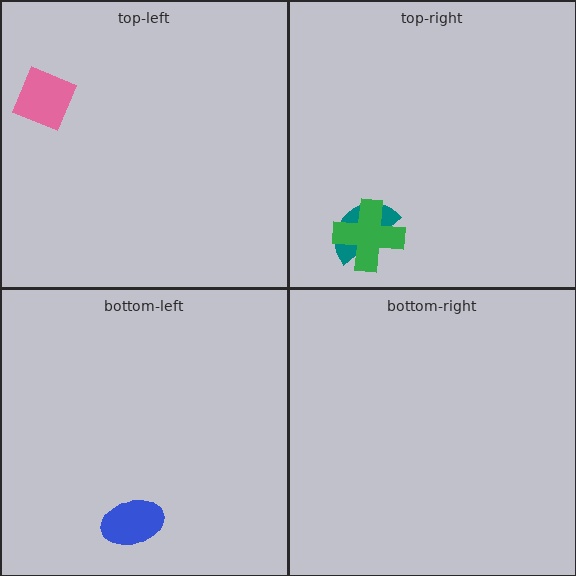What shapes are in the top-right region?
The teal semicircle, the green cross.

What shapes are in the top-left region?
The pink diamond.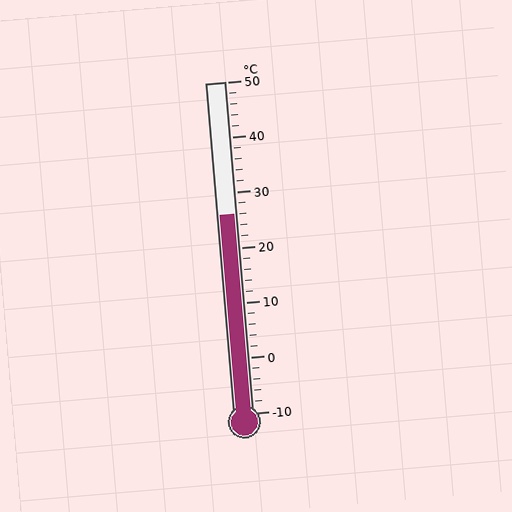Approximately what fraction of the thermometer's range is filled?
The thermometer is filled to approximately 60% of its range.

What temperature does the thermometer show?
The thermometer shows approximately 26°C.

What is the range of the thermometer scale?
The thermometer scale ranges from -10°C to 50°C.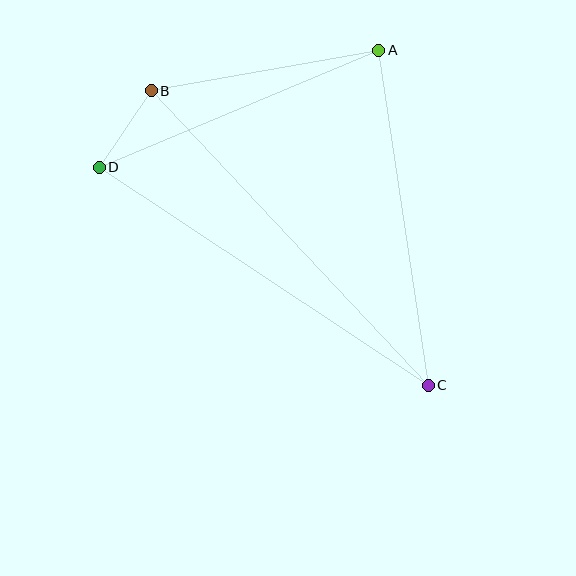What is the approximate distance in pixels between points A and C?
The distance between A and C is approximately 338 pixels.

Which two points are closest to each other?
Points B and D are closest to each other.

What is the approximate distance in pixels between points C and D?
The distance between C and D is approximately 395 pixels.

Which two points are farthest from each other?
Points B and C are farthest from each other.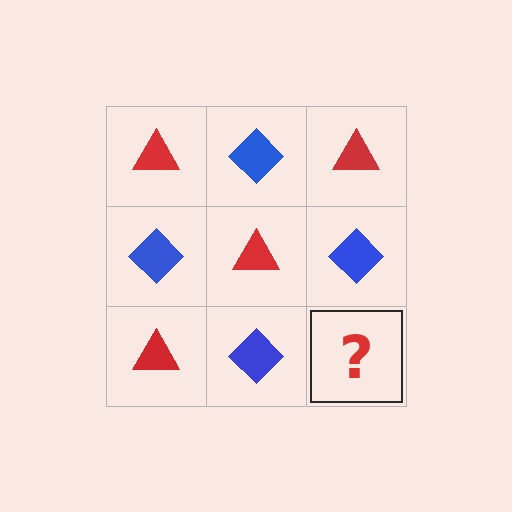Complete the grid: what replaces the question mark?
The question mark should be replaced with a red triangle.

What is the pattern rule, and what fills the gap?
The rule is that it alternates red triangle and blue diamond in a checkerboard pattern. The gap should be filled with a red triangle.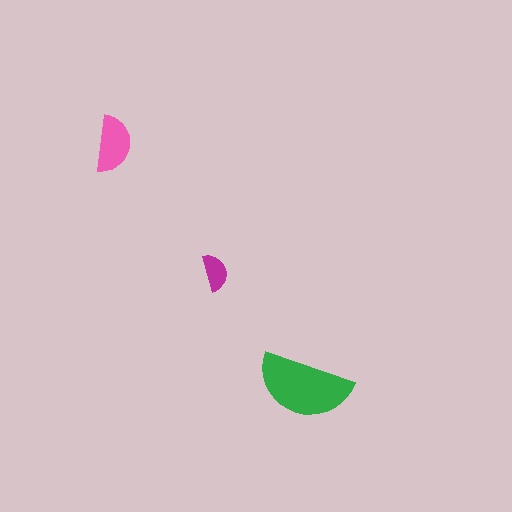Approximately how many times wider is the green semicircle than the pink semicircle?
About 1.5 times wider.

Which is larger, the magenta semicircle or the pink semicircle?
The pink one.